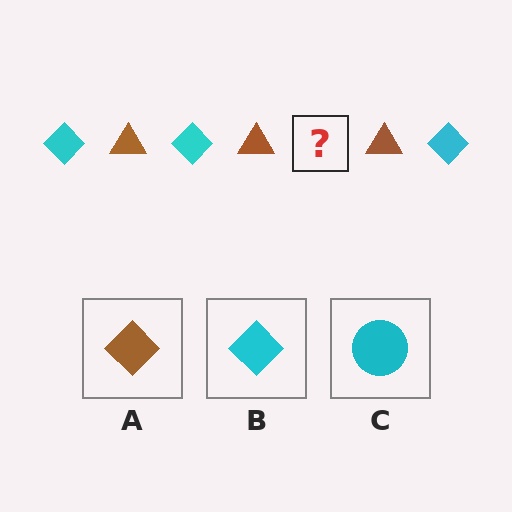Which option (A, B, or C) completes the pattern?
B.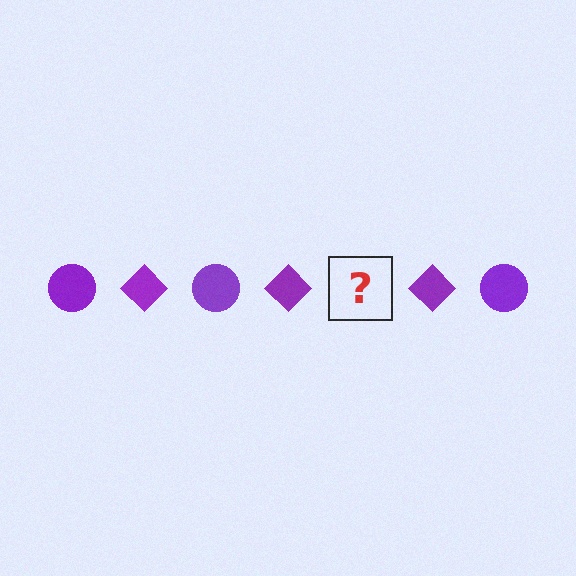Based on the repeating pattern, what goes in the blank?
The blank should be a purple circle.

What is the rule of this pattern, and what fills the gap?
The rule is that the pattern cycles through circle, diamond shapes in purple. The gap should be filled with a purple circle.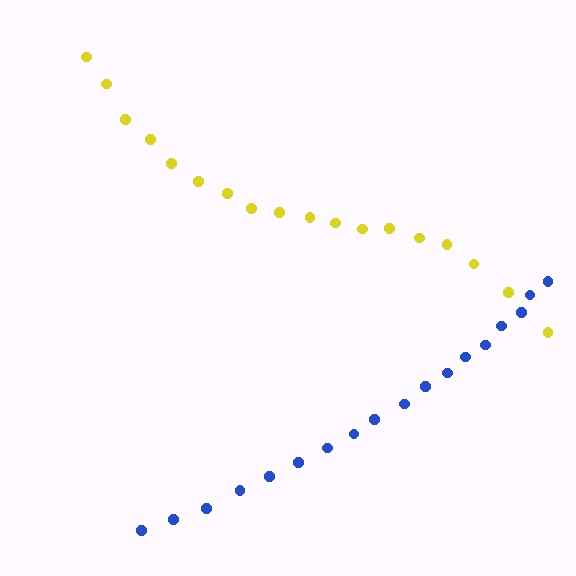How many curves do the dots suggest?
There are 2 distinct paths.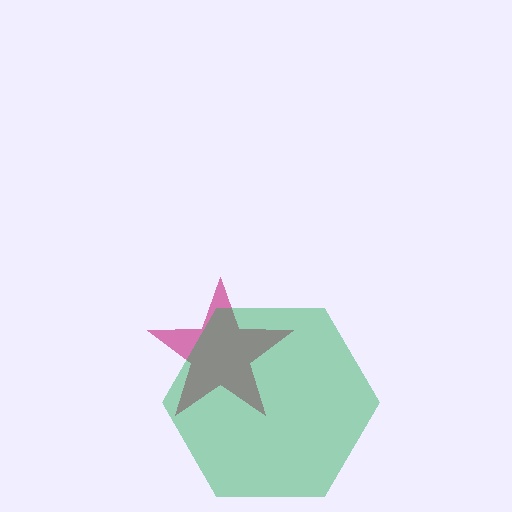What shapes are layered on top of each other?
The layered shapes are: a magenta star, a green hexagon.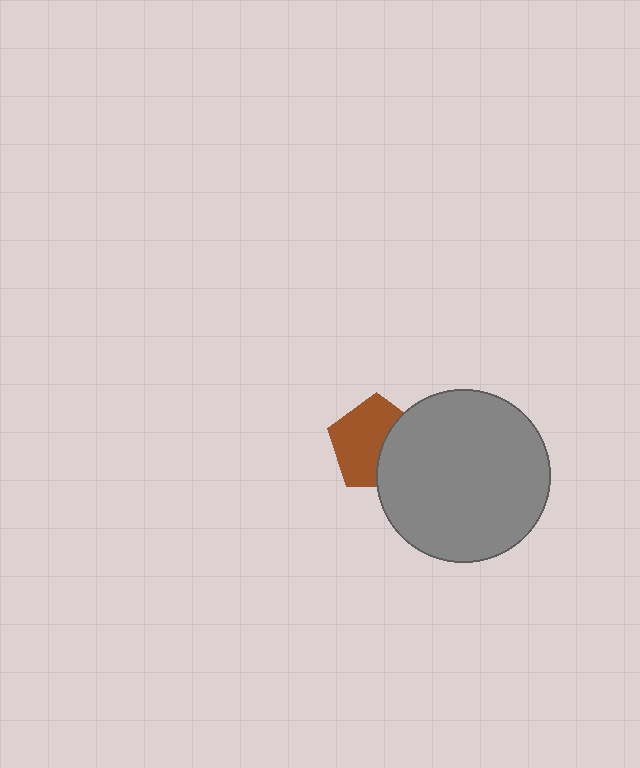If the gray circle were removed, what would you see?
You would see the complete brown pentagon.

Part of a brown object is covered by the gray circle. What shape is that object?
It is a pentagon.